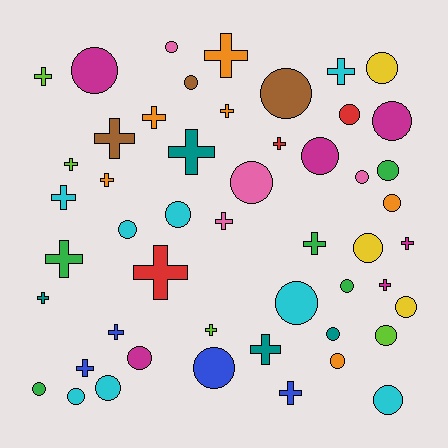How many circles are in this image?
There are 27 circles.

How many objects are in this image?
There are 50 objects.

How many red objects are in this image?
There are 3 red objects.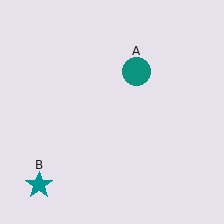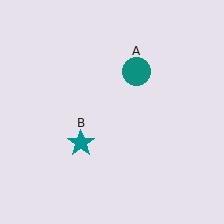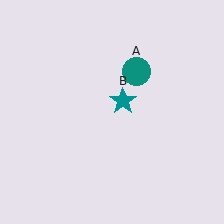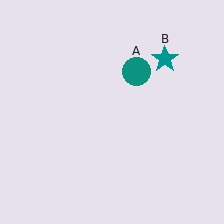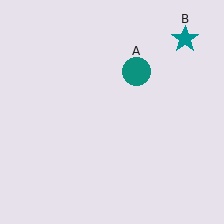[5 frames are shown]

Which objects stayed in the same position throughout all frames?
Teal circle (object A) remained stationary.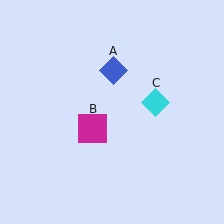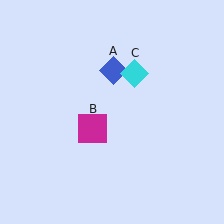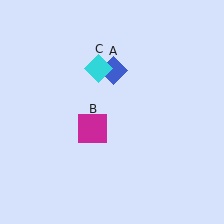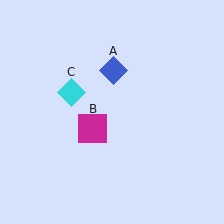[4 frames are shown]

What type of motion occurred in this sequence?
The cyan diamond (object C) rotated counterclockwise around the center of the scene.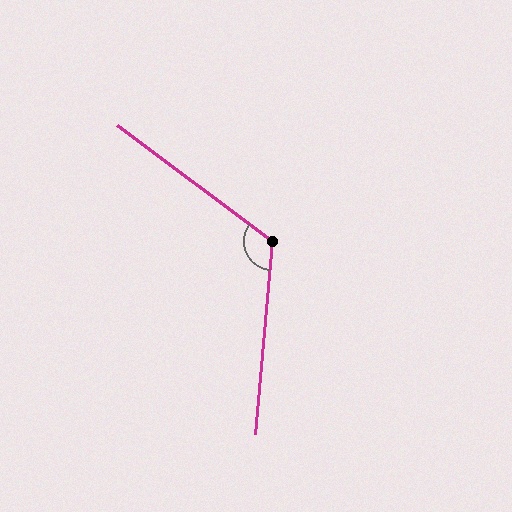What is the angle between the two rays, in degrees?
Approximately 122 degrees.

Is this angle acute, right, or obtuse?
It is obtuse.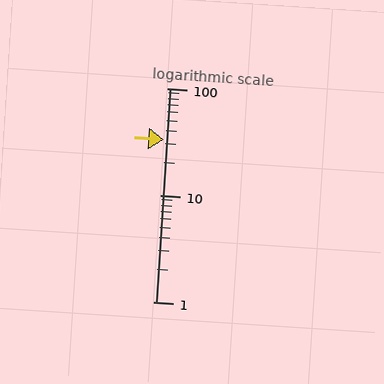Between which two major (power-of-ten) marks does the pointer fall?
The pointer is between 10 and 100.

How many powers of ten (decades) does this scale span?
The scale spans 2 decades, from 1 to 100.